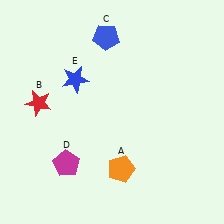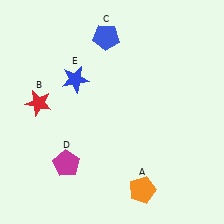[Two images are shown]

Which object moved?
The orange pentagon (A) moved right.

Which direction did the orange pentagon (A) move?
The orange pentagon (A) moved right.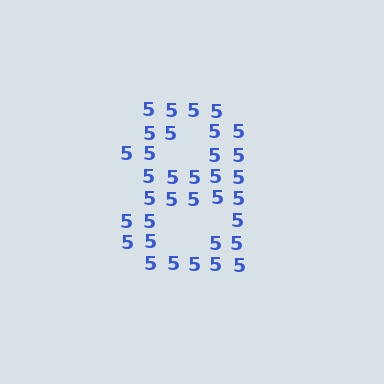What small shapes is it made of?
It is made of small digit 5's.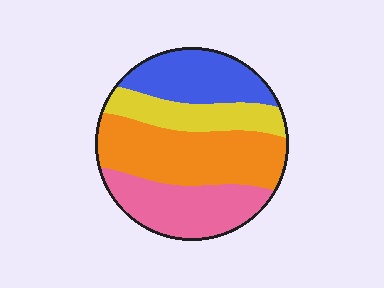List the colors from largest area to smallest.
From largest to smallest: orange, pink, blue, yellow.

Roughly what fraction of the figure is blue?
Blue takes up about one fifth (1/5) of the figure.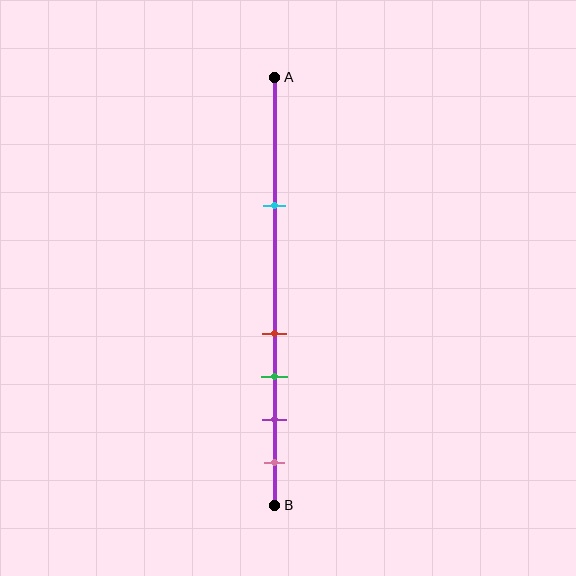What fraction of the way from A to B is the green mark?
The green mark is approximately 70% (0.7) of the way from A to B.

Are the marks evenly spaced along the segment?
No, the marks are not evenly spaced.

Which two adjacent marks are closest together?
The red and green marks are the closest adjacent pair.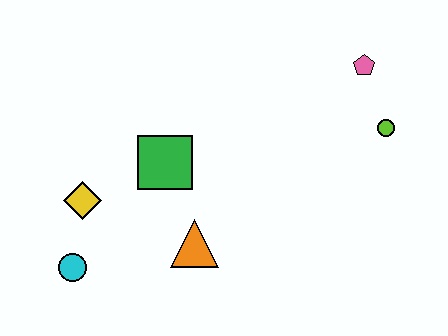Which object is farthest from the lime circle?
The cyan circle is farthest from the lime circle.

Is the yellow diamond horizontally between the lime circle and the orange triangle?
No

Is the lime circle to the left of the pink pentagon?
No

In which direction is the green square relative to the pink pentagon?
The green square is to the left of the pink pentagon.